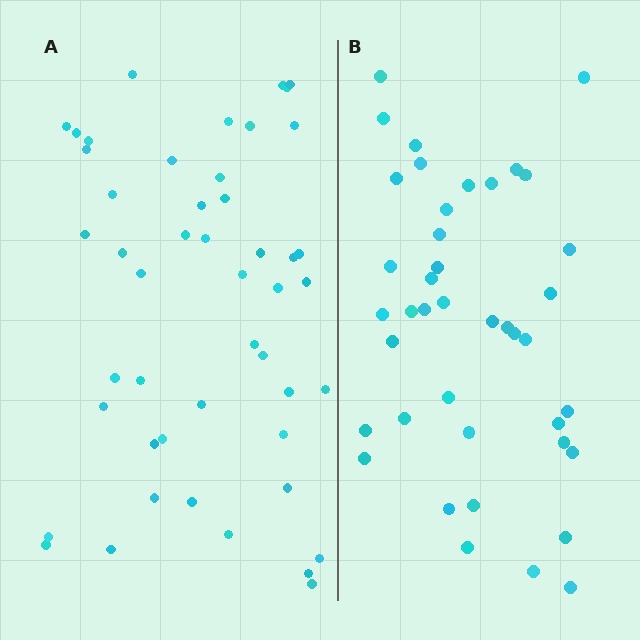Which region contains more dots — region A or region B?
Region A (the left region) has more dots.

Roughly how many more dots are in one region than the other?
Region A has roughly 8 or so more dots than region B.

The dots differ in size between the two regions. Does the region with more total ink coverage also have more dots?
No. Region B has more total ink coverage because its dots are larger, but region A actually contains more individual dots. Total area can be misleading — the number of items is what matters here.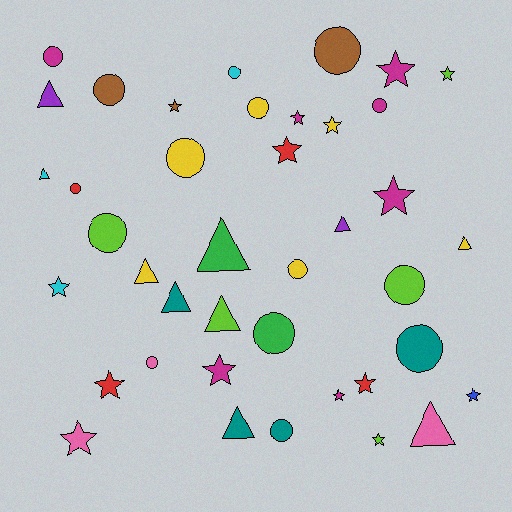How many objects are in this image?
There are 40 objects.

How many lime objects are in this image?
There are 5 lime objects.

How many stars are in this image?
There are 15 stars.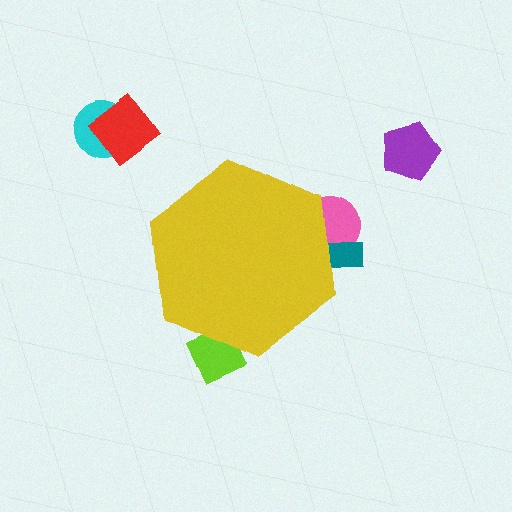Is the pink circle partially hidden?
Yes, the pink circle is partially hidden behind the yellow hexagon.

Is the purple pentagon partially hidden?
No, the purple pentagon is fully visible.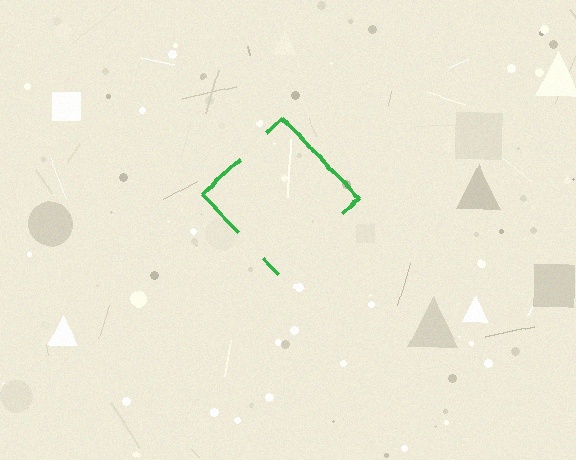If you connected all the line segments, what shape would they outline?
They would outline a diamond.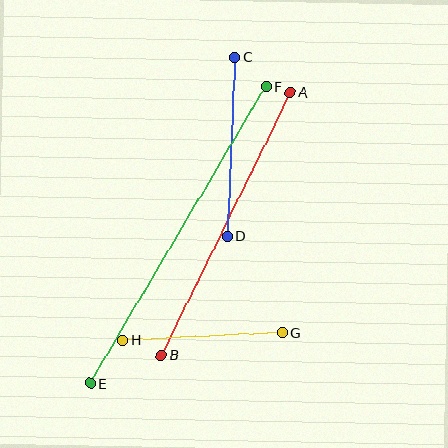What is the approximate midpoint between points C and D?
The midpoint is at approximately (231, 147) pixels.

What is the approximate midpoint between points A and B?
The midpoint is at approximately (226, 224) pixels.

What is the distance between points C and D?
The distance is approximately 179 pixels.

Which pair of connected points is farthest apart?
Points E and F are farthest apart.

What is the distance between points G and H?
The distance is approximately 160 pixels.